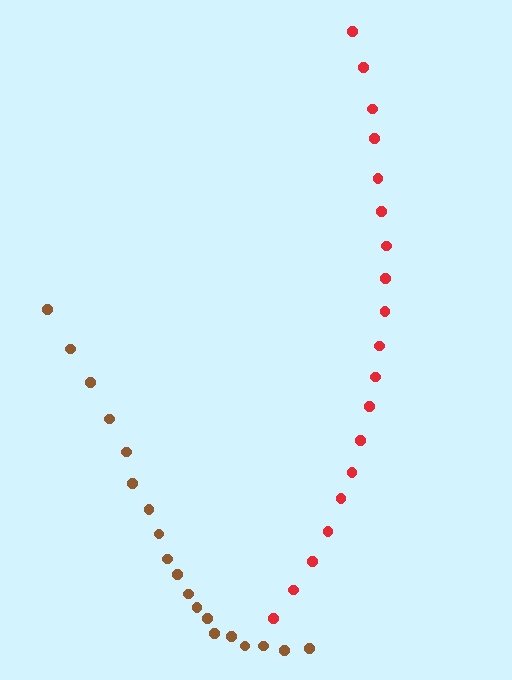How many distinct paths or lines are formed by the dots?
There are 2 distinct paths.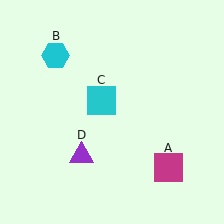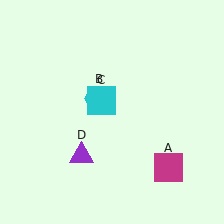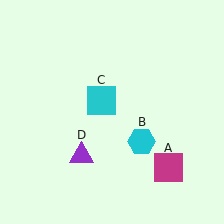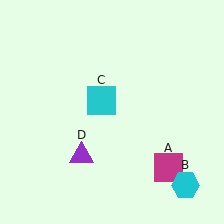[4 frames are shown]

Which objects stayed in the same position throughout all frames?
Magenta square (object A) and cyan square (object C) and purple triangle (object D) remained stationary.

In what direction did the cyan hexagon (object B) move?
The cyan hexagon (object B) moved down and to the right.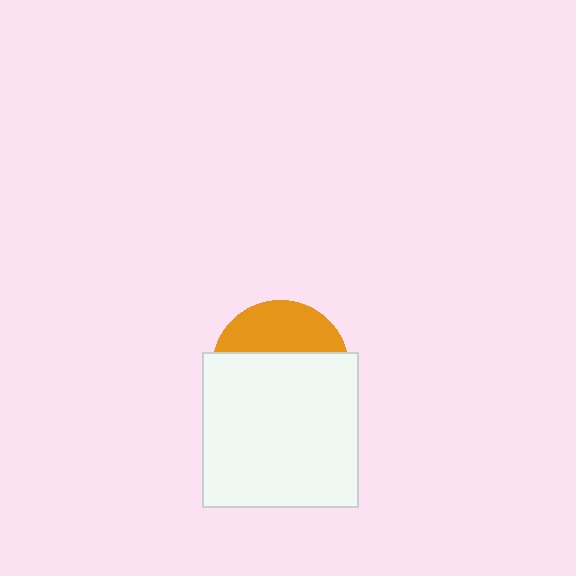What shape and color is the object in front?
The object in front is a white square.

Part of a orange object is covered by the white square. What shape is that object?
It is a circle.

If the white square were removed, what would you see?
You would see the complete orange circle.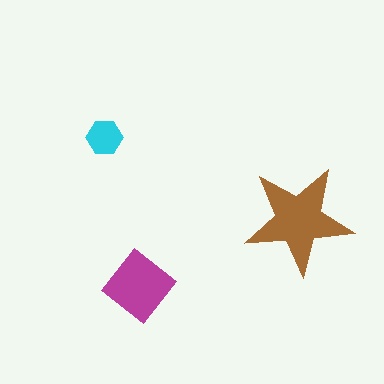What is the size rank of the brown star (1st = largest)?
1st.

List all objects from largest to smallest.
The brown star, the magenta diamond, the cyan hexagon.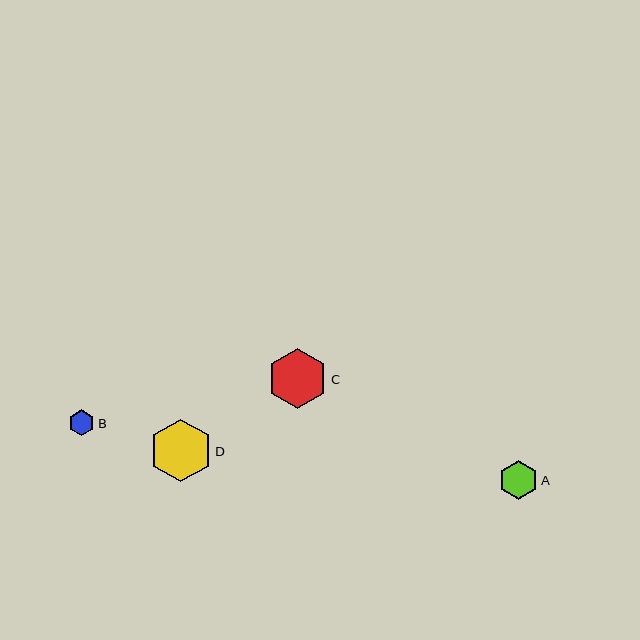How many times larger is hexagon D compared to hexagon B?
Hexagon D is approximately 2.4 times the size of hexagon B.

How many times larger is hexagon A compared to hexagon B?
Hexagon A is approximately 1.5 times the size of hexagon B.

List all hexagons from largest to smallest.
From largest to smallest: D, C, A, B.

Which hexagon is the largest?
Hexagon D is the largest with a size of approximately 63 pixels.